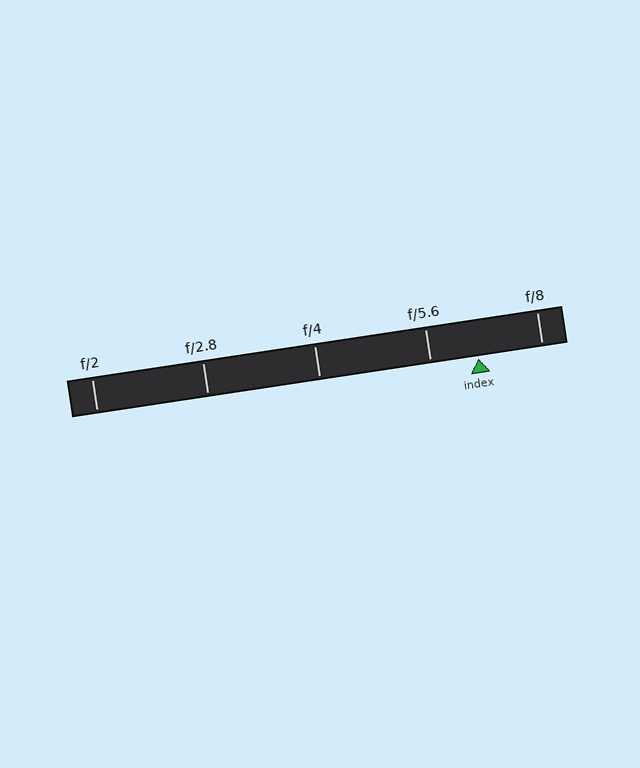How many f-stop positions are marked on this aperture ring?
There are 5 f-stop positions marked.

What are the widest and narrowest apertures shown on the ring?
The widest aperture shown is f/2 and the narrowest is f/8.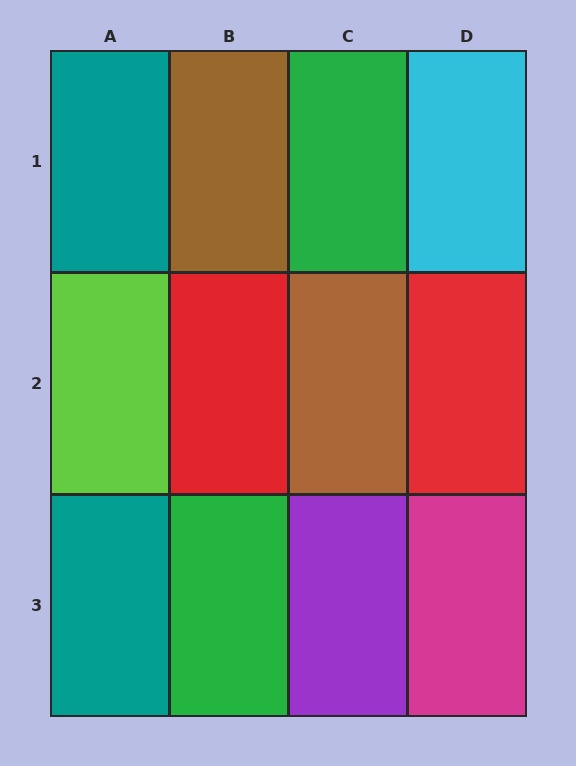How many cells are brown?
2 cells are brown.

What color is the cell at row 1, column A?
Teal.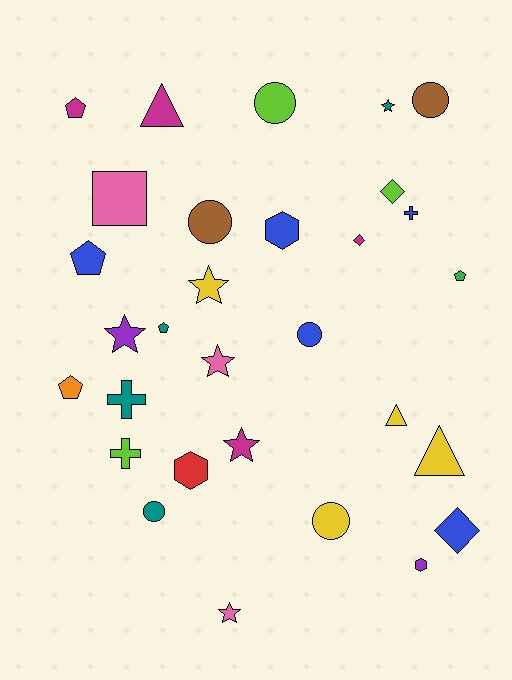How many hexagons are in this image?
There are 3 hexagons.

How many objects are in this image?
There are 30 objects.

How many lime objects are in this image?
There are 3 lime objects.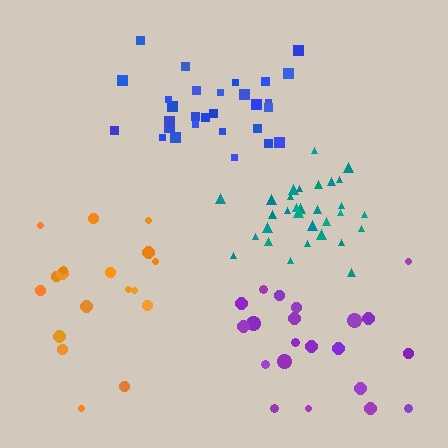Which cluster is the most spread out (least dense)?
Orange.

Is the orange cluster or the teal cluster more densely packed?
Teal.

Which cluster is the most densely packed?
Teal.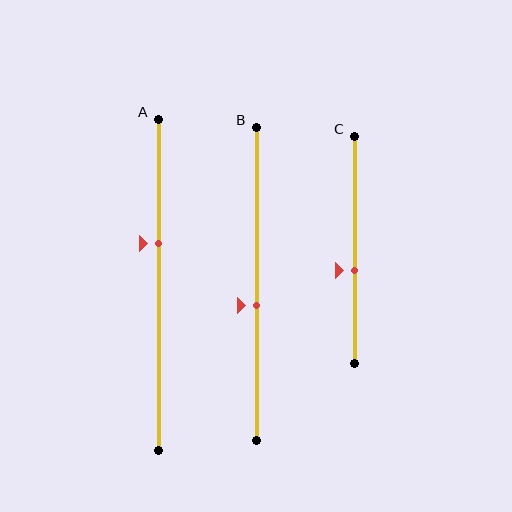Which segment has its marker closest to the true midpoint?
Segment B has its marker closest to the true midpoint.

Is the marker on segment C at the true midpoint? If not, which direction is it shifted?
No, the marker on segment C is shifted downward by about 9% of the segment length.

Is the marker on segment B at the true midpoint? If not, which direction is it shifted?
No, the marker on segment B is shifted downward by about 7% of the segment length.